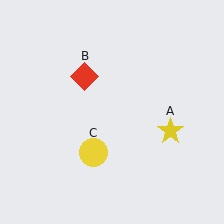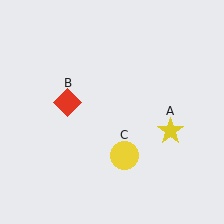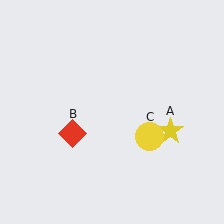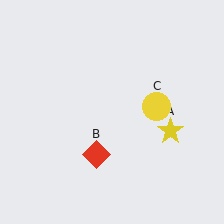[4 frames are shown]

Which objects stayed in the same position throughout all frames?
Yellow star (object A) remained stationary.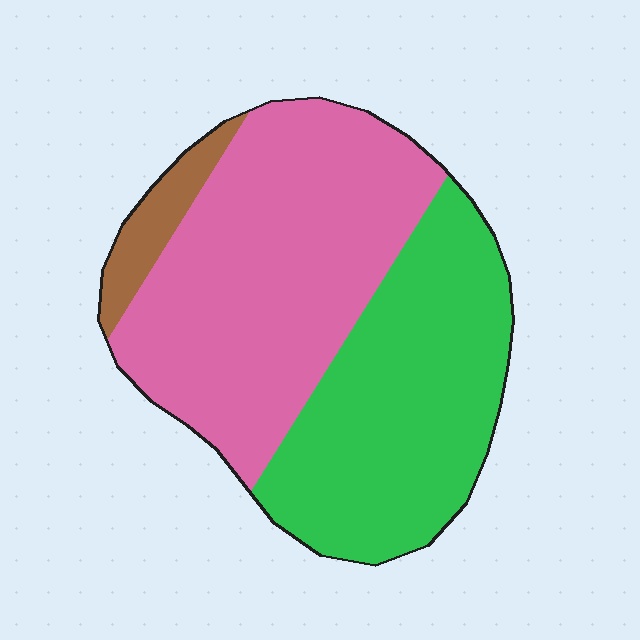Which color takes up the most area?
Pink, at roughly 50%.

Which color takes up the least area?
Brown, at roughly 5%.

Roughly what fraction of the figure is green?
Green covers about 40% of the figure.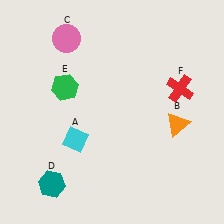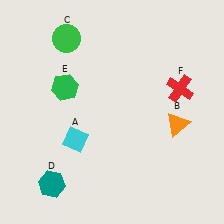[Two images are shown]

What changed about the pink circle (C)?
In Image 1, C is pink. In Image 2, it changed to green.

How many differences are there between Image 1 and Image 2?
There is 1 difference between the two images.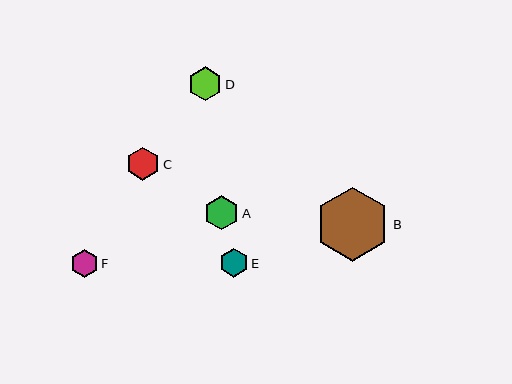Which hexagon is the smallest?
Hexagon F is the smallest with a size of approximately 28 pixels.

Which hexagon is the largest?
Hexagon B is the largest with a size of approximately 74 pixels.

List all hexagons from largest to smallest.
From largest to smallest: B, A, D, C, E, F.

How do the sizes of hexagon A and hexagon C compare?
Hexagon A and hexagon C are approximately the same size.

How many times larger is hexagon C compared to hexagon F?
Hexagon C is approximately 1.2 times the size of hexagon F.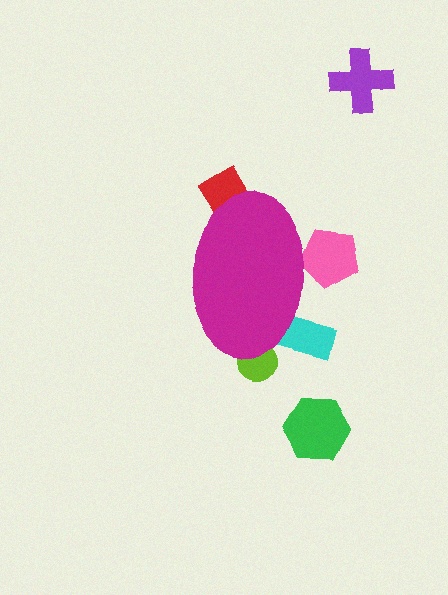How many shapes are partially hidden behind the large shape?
4 shapes are partially hidden.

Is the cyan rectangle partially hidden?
Yes, the cyan rectangle is partially hidden behind the magenta ellipse.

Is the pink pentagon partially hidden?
Yes, the pink pentagon is partially hidden behind the magenta ellipse.